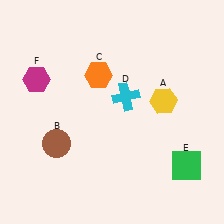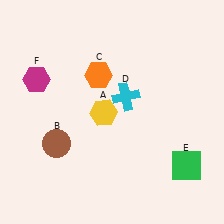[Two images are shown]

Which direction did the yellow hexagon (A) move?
The yellow hexagon (A) moved left.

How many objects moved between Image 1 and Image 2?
1 object moved between the two images.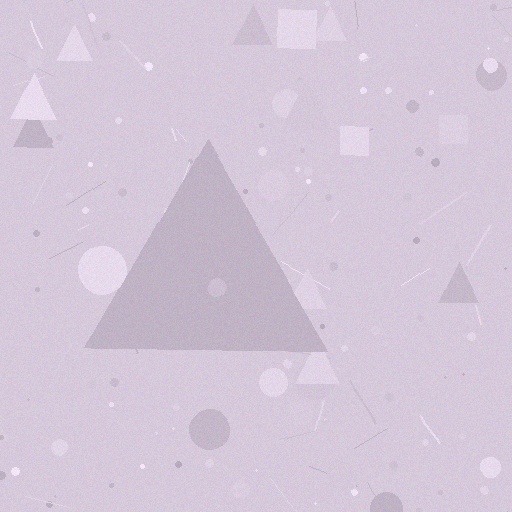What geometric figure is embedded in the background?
A triangle is embedded in the background.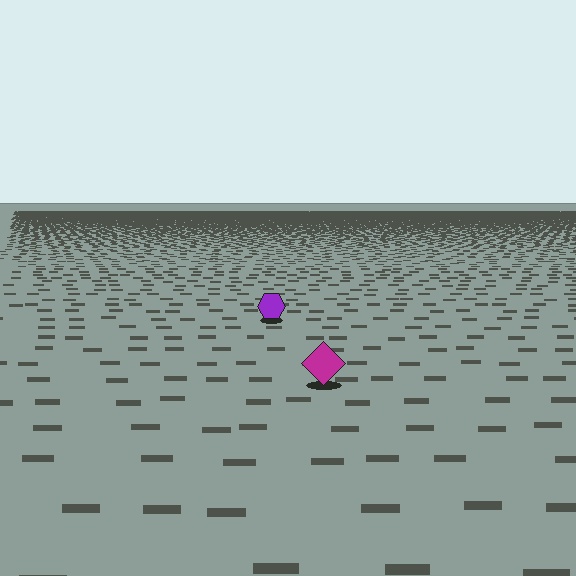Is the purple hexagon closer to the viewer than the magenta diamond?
No. The magenta diamond is closer — you can tell from the texture gradient: the ground texture is coarser near it.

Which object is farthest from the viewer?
The purple hexagon is farthest from the viewer. It appears smaller and the ground texture around it is denser.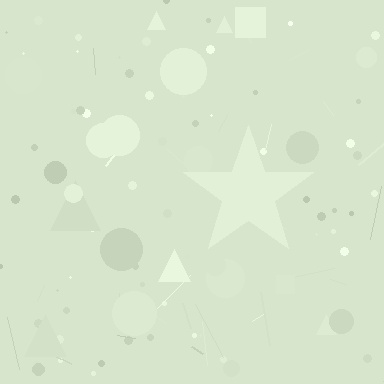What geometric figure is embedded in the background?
A star is embedded in the background.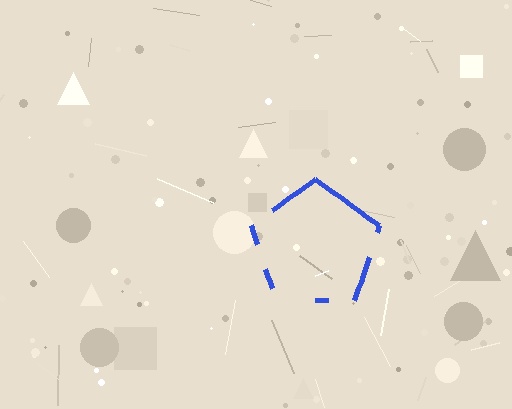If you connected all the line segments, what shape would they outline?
They would outline a pentagon.